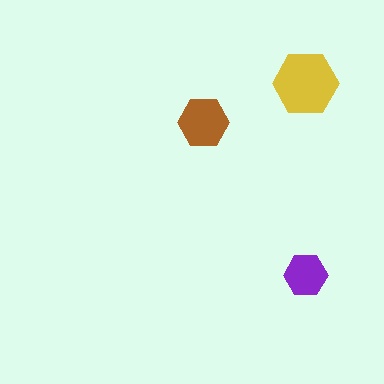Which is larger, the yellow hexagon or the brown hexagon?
The yellow one.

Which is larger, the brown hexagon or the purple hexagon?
The brown one.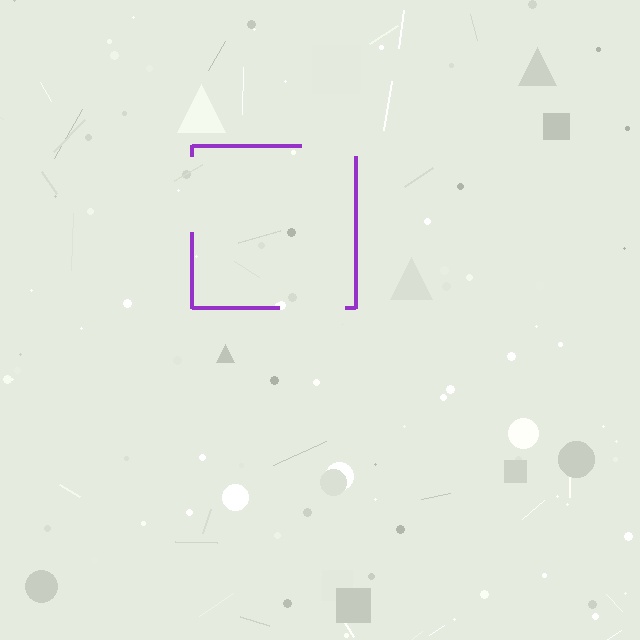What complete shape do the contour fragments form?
The contour fragments form a square.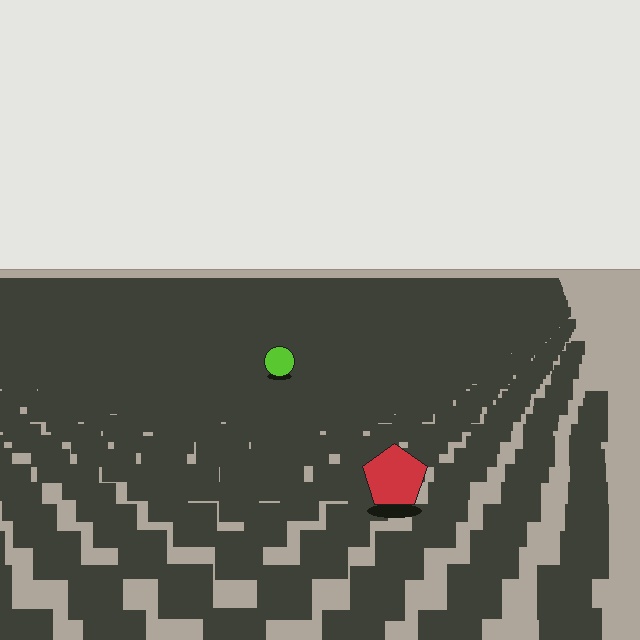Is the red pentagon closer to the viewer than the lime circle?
Yes. The red pentagon is closer — you can tell from the texture gradient: the ground texture is coarser near it.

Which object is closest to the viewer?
The red pentagon is closest. The texture marks near it are larger and more spread out.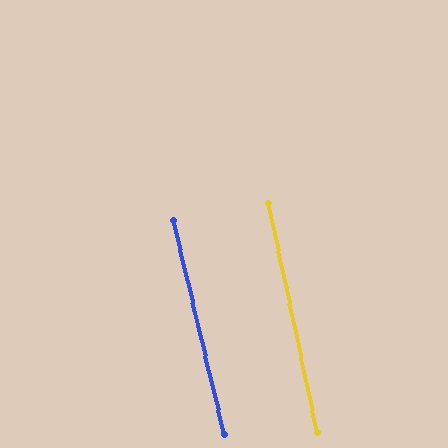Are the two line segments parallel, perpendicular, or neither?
Parallel — their directions differ by only 1.5°.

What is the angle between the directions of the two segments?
Approximately 2 degrees.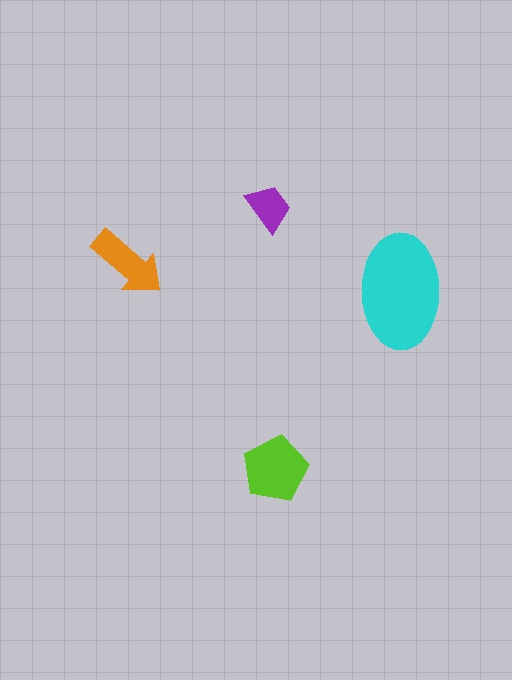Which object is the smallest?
The purple trapezoid.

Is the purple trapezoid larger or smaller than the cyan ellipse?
Smaller.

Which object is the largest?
The cyan ellipse.